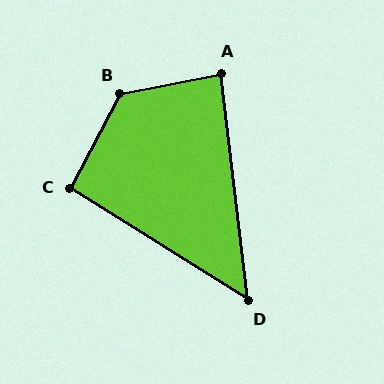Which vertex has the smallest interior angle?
D, at approximately 51 degrees.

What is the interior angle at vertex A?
Approximately 86 degrees (approximately right).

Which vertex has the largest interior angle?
B, at approximately 129 degrees.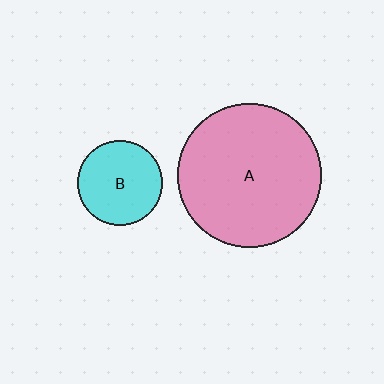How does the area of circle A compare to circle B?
Approximately 2.9 times.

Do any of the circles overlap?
No, none of the circles overlap.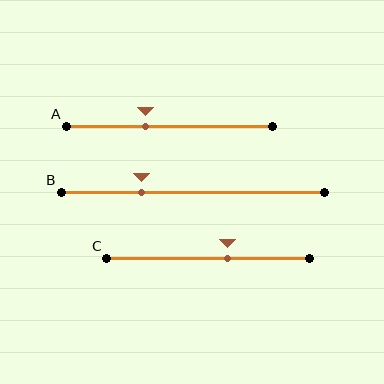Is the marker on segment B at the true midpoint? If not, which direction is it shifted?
No, the marker on segment B is shifted to the left by about 19% of the segment length.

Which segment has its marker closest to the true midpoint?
Segment C has its marker closest to the true midpoint.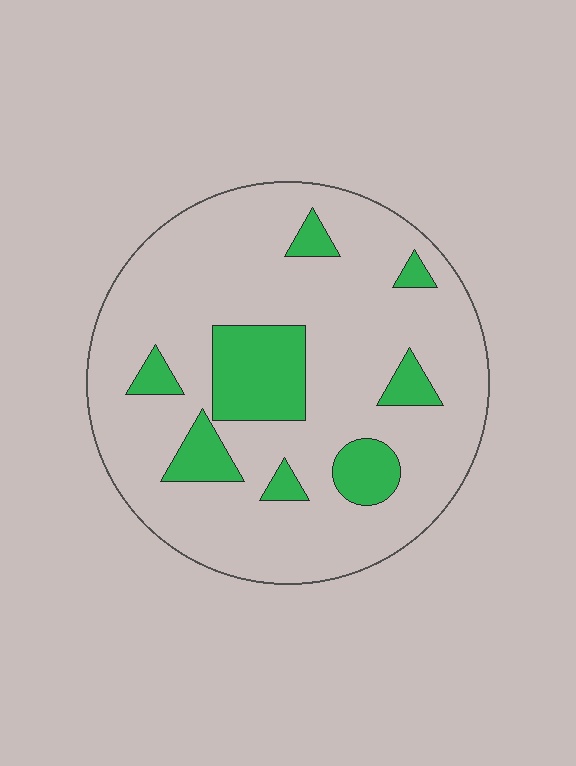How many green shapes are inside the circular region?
8.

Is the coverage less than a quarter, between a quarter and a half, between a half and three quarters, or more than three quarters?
Less than a quarter.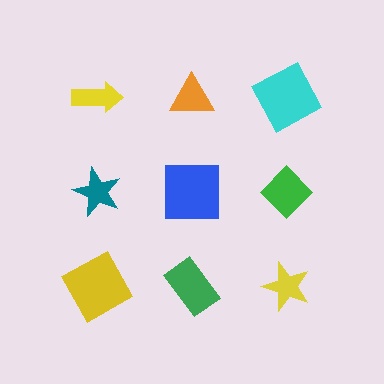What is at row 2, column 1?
A teal star.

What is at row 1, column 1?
A yellow arrow.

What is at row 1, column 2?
An orange triangle.